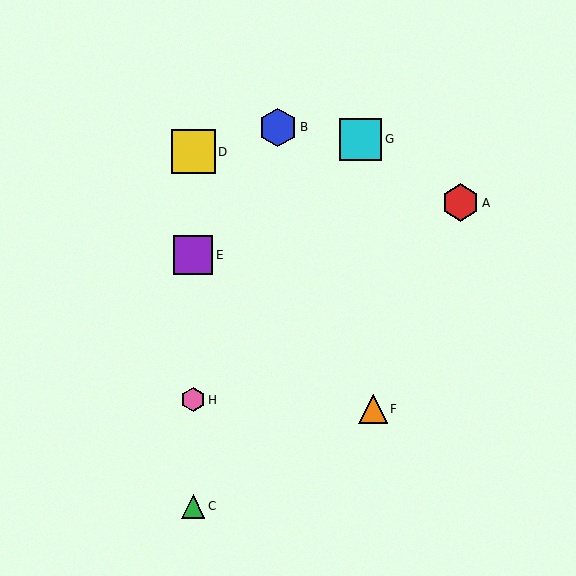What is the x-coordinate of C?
Object C is at x≈193.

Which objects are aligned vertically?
Objects C, D, E, H are aligned vertically.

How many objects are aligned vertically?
4 objects (C, D, E, H) are aligned vertically.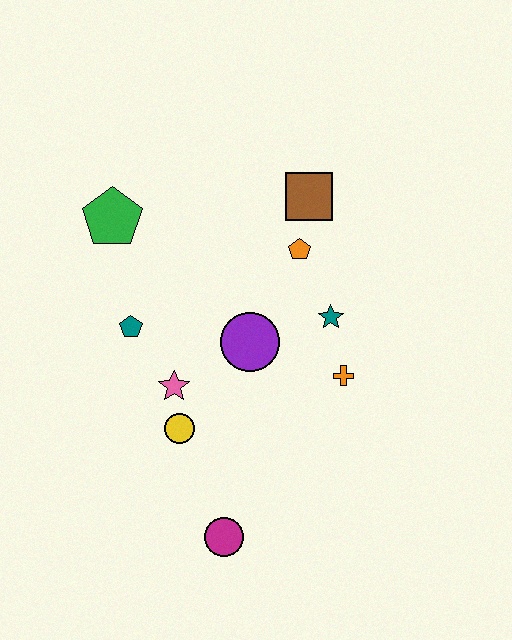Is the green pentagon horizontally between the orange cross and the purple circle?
No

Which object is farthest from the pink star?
The brown square is farthest from the pink star.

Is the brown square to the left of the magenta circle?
No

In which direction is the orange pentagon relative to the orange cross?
The orange pentagon is above the orange cross.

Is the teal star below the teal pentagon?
No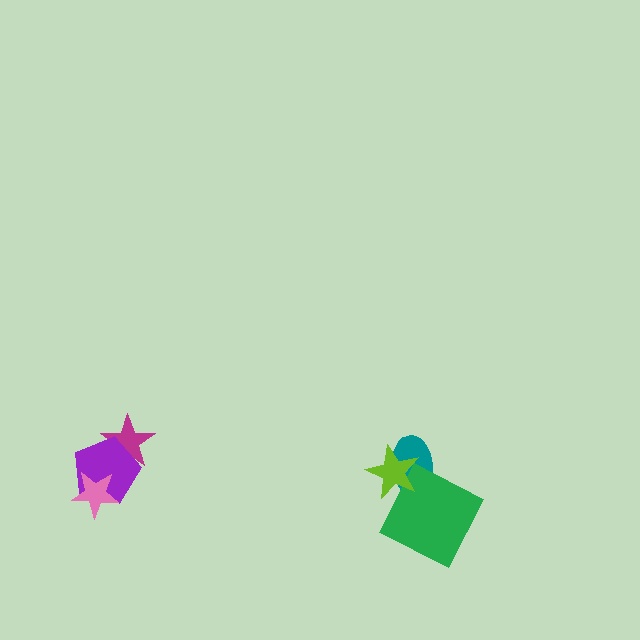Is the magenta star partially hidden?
Yes, it is partially covered by another shape.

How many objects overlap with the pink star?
1 object overlaps with the pink star.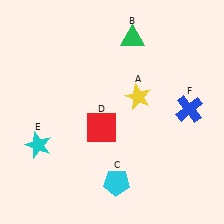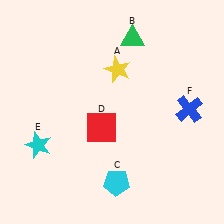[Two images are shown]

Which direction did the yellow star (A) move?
The yellow star (A) moved up.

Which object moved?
The yellow star (A) moved up.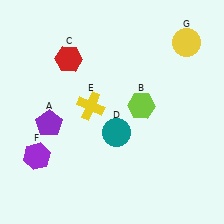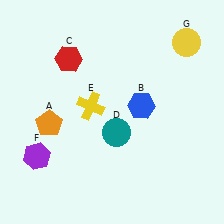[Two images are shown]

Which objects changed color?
A changed from purple to orange. B changed from lime to blue.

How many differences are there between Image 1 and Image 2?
There are 2 differences between the two images.